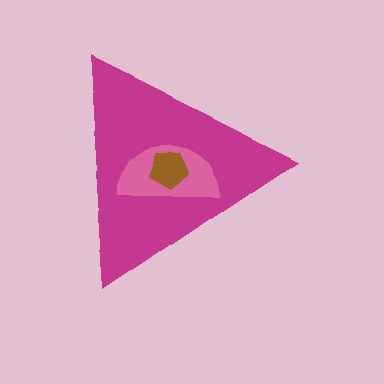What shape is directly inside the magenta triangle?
The pink semicircle.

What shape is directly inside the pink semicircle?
The brown pentagon.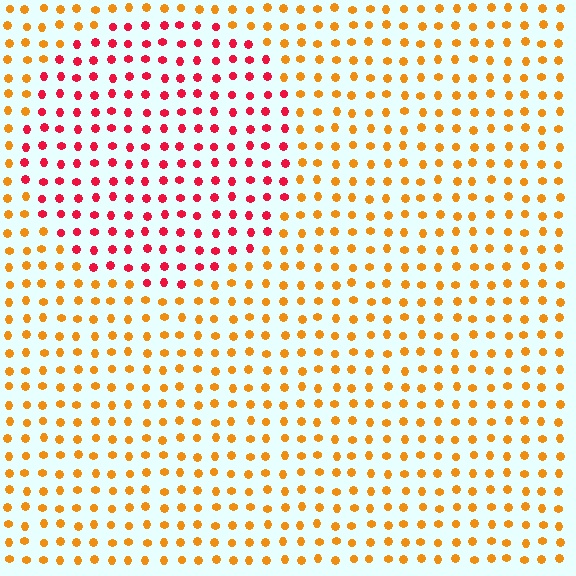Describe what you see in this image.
The image is filled with small orange elements in a uniform arrangement. A circle-shaped region is visible where the elements are tinted to a slightly different hue, forming a subtle color boundary.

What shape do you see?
I see a circle.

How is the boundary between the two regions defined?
The boundary is defined purely by a slight shift in hue (about 47 degrees). Spacing, size, and orientation are identical on both sides.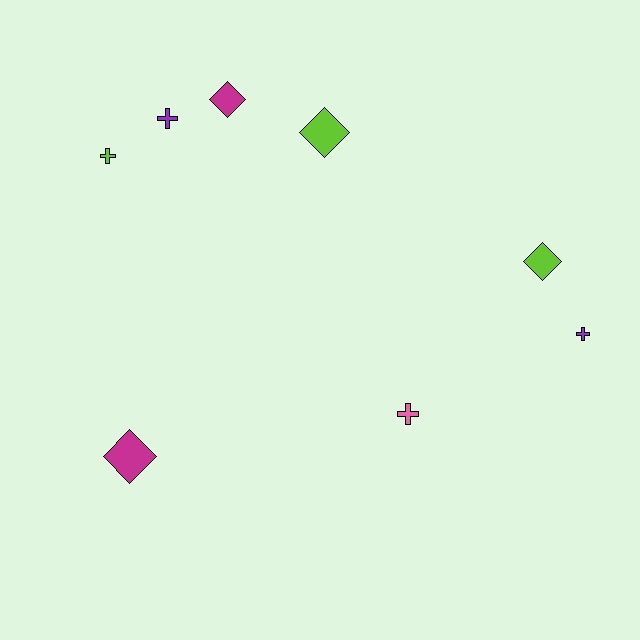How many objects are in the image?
There are 8 objects.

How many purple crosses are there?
There are 2 purple crosses.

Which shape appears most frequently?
Cross, with 4 objects.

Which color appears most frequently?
Lime, with 3 objects.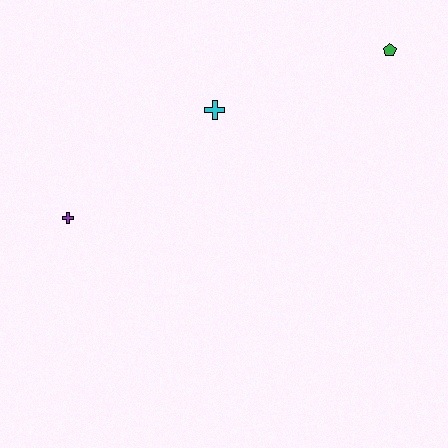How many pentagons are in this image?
There is 1 pentagon.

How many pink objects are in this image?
There are no pink objects.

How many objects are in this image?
There are 3 objects.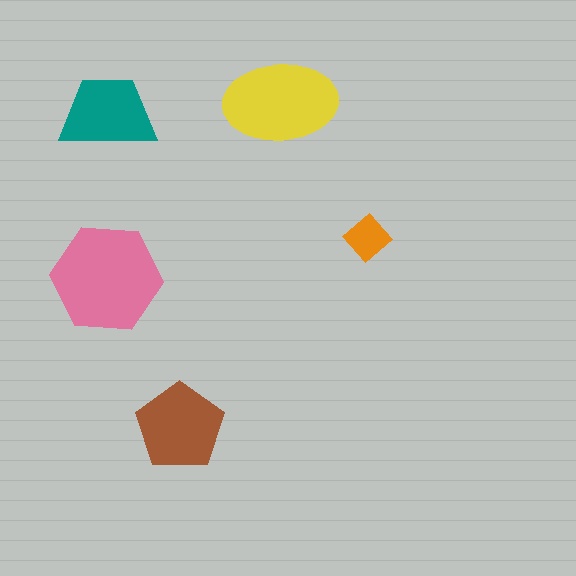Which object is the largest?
The pink hexagon.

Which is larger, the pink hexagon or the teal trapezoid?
The pink hexagon.